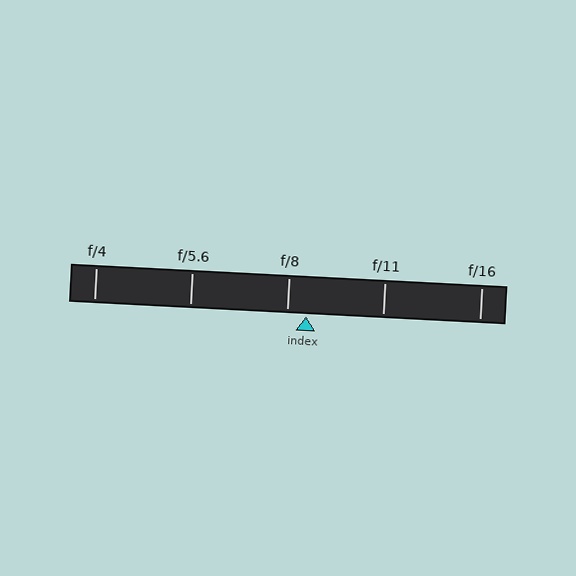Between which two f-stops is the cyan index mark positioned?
The index mark is between f/8 and f/11.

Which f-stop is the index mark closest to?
The index mark is closest to f/8.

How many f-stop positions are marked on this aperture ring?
There are 5 f-stop positions marked.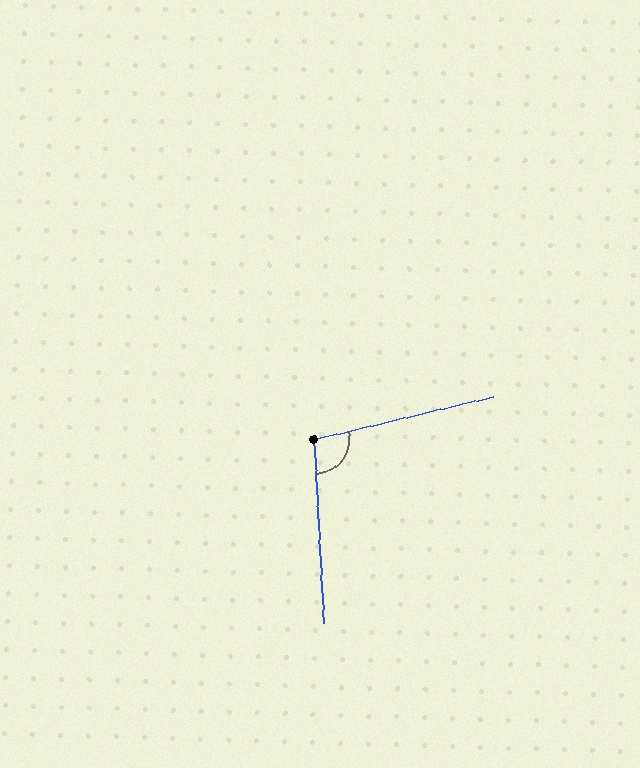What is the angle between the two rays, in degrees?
Approximately 100 degrees.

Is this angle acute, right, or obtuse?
It is obtuse.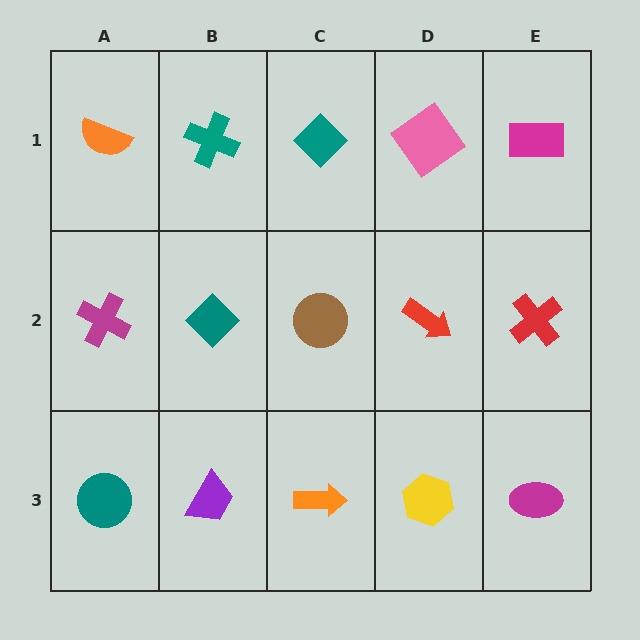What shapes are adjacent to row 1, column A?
A magenta cross (row 2, column A), a teal cross (row 1, column B).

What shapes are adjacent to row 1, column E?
A red cross (row 2, column E), a pink diamond (row 1, column D).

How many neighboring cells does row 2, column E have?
3.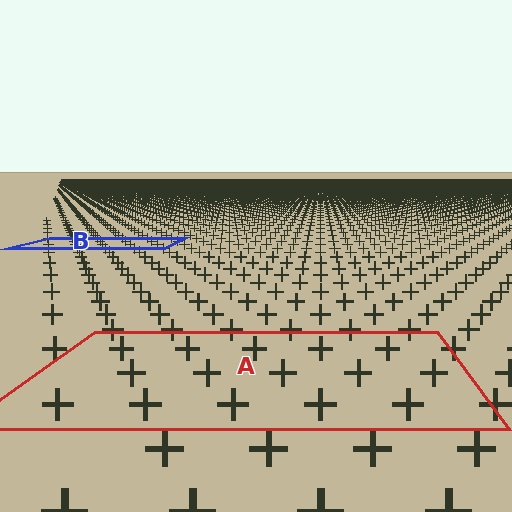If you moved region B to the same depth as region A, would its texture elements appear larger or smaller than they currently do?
They would appear larger. At a closer depth, the same texture elements are projected at a bigger on-screen size.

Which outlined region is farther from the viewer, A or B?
Region B is farther from the viewer — the texture elements inside it appear smaller and more densely packed.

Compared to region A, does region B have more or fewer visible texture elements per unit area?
Region B has more texture elements per unit area — they are packed more densely because it is farther away.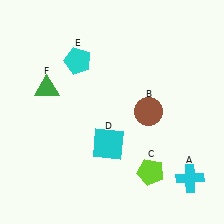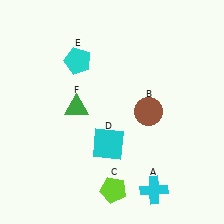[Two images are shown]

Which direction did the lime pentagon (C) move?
The lime pentagon (C) moved left.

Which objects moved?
The objects that moved are: the cyan cross (A), the lime pentagon (C), the green triangle (F).